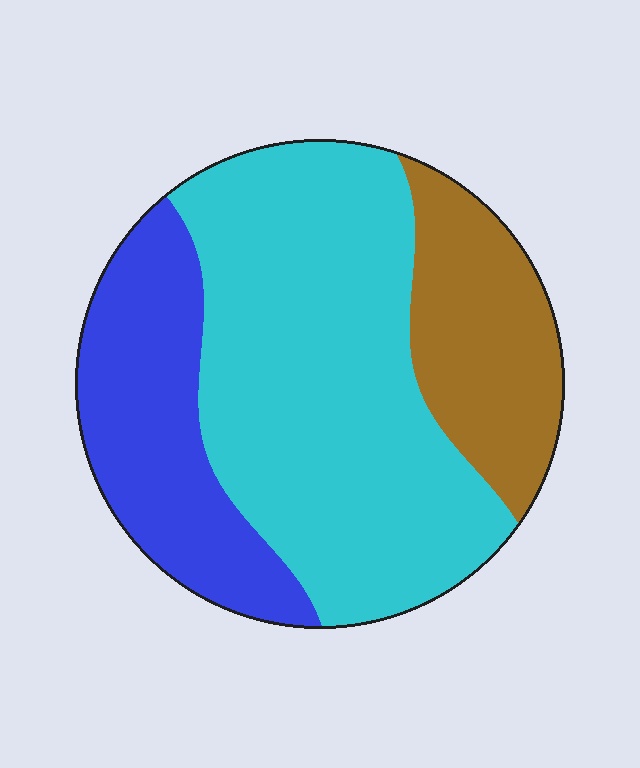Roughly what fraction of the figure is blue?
Blue covers around 25% of the figure.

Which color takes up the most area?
Cyan, at roughly 55%.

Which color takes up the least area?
Brown, at roughly 20%.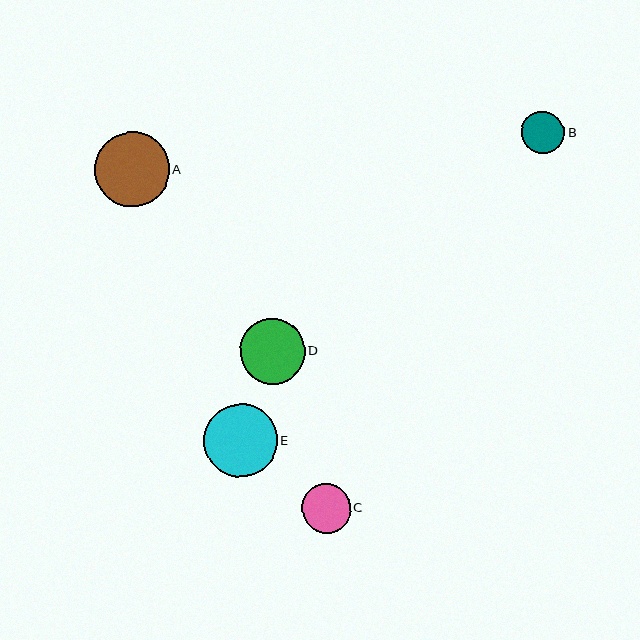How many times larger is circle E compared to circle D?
Circle E is approximately 1.1 times the size of circle D.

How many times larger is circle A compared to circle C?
Circle A is approximately 1.5 times the size of circle C.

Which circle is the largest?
Circle A is the largest with a size of approximately 75 pixels.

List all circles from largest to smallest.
From largest to smallest: A, E, D, C, B.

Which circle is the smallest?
Circle B is the smallest with a size of approximately 43 pixels.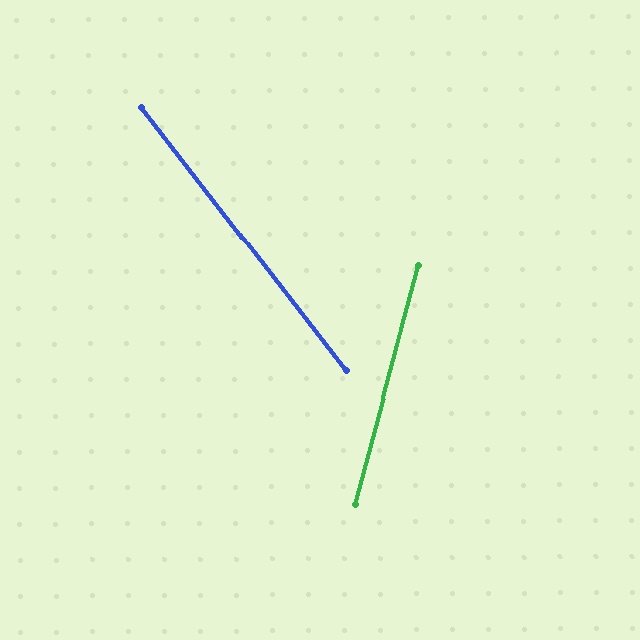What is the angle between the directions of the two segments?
Approximately 53 degrees.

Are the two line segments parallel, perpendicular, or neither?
Neither parallel nor perpendicular — they differ by about 53°.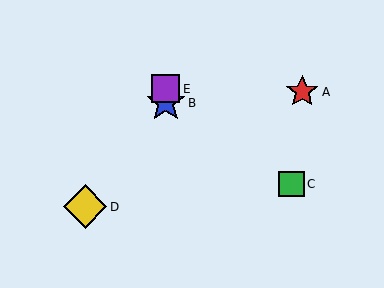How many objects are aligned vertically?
2 objects (B, E) are aligned vertically.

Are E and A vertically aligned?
No, E is at x≈166 and A is at x≈302.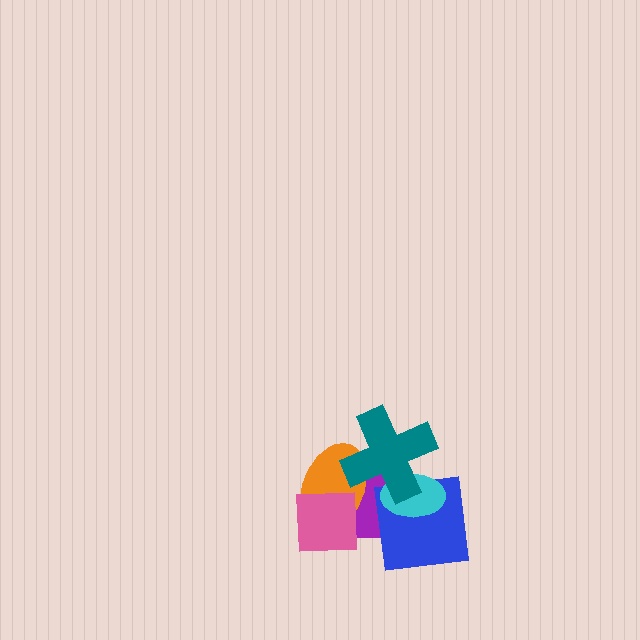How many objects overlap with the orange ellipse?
3 objects overlap with the orange ellipse.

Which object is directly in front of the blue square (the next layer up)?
The cyan ellipse is directly in front of the blue square.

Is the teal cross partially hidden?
No, no other shape covers it.